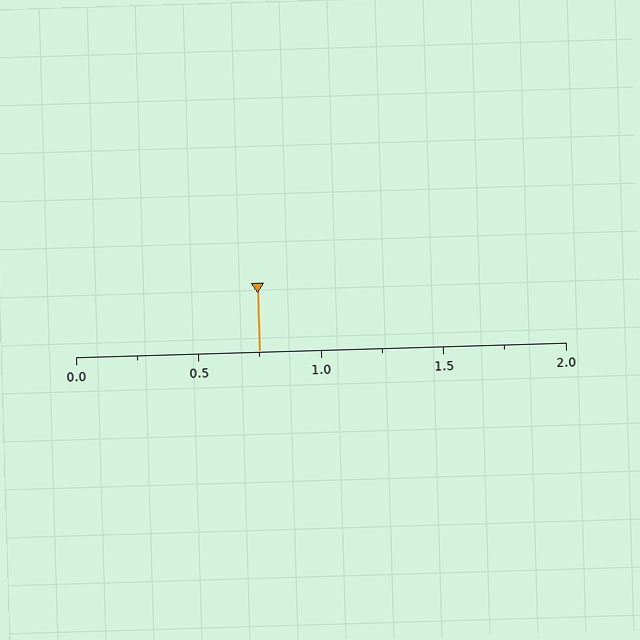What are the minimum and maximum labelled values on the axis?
The axis runs from 0.0 to 2.0.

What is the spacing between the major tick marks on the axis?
The major ticks are spaced 0.5 apart.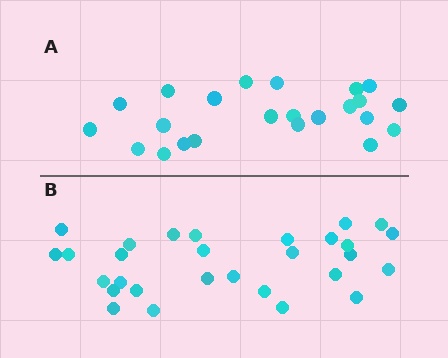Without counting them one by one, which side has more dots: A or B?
Region B (the bottom region) has more dots.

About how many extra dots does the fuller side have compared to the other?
Region B has about 6 more dots than region A.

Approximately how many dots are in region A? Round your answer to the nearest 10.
About 20 dots. (The exact count is 23, which rounds to 20.)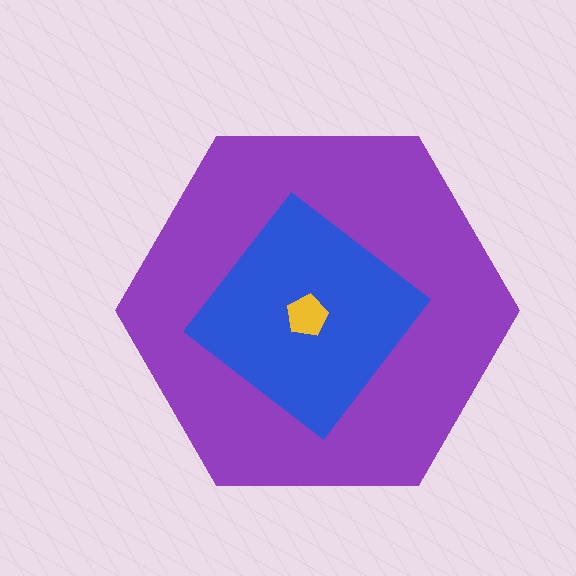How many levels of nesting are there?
3.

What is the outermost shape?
The purple hexagon.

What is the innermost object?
The yellow pentagon.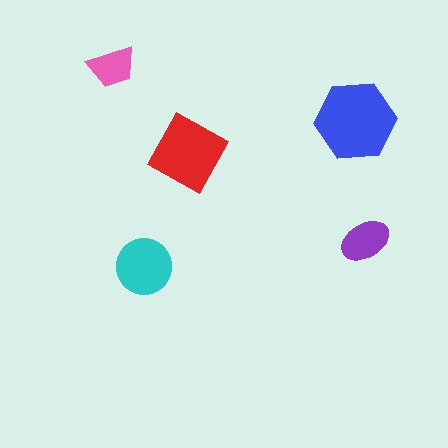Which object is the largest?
The blue hexagon.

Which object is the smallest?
The pink trapezoid.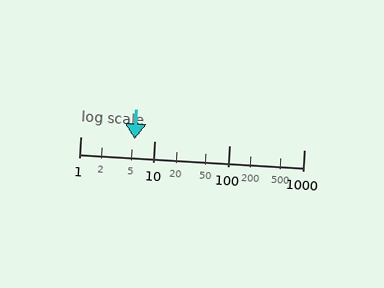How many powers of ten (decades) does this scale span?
The scale spans 3 decades, from 1 to 1000.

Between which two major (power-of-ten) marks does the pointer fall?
The pointer is between 1 and 10.